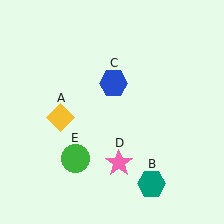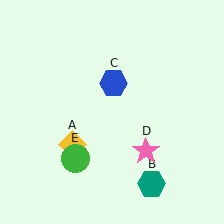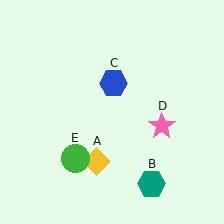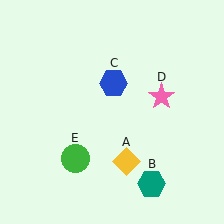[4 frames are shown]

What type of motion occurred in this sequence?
The yellow diamond (object A), pink star (object D) rotated counterclockwise around the center of the scene.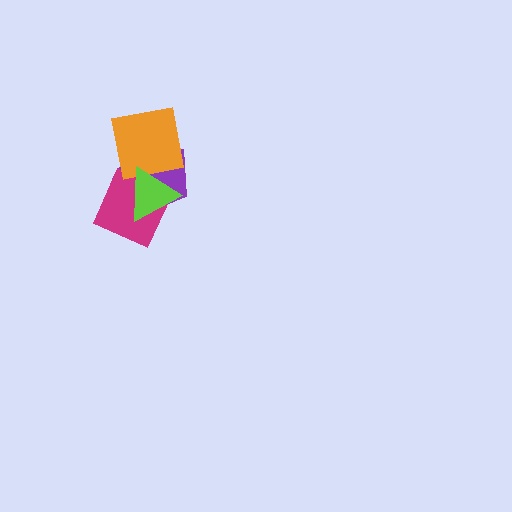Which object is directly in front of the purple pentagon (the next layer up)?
The magenta diamond is directly in front of the purple pentagon.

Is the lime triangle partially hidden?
No, no other shape covers it.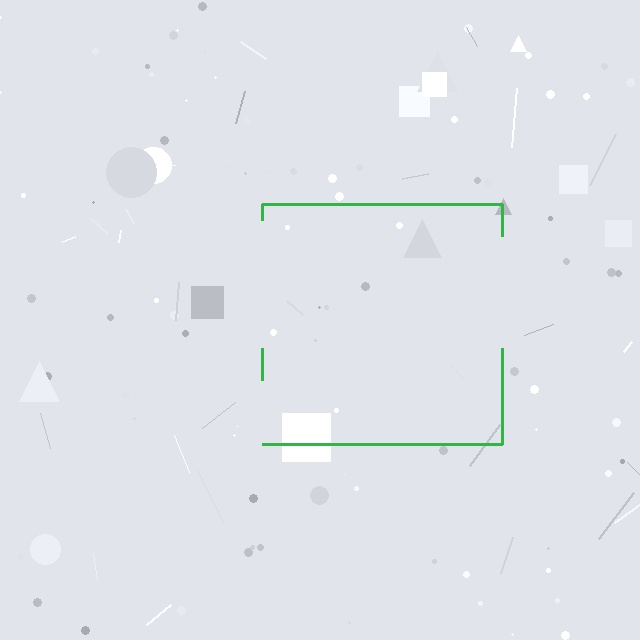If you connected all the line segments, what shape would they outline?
They would outline a square.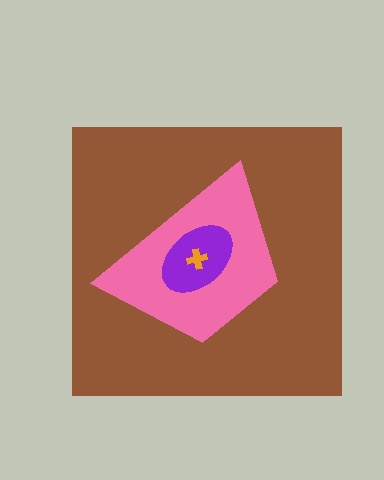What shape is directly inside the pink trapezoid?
The purple ellipse.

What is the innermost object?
The orange cross.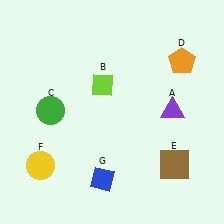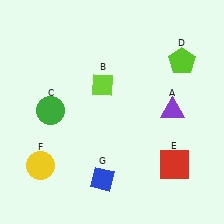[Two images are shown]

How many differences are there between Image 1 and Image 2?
There are 2 differences between the two images.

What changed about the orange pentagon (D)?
In Image 1, D is orange. In Image 2, it changed to lime.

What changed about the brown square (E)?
In Image 1, E is brown. In Image 2, it changed to red.